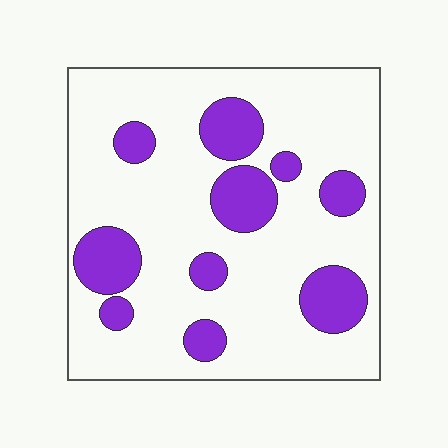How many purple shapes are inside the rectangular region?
10.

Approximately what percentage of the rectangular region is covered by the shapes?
Approximately 20%.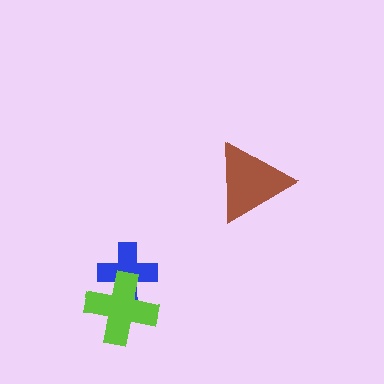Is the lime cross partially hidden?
No, no other shape covers it.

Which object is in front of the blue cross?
The lime cross is in front of the blue cross.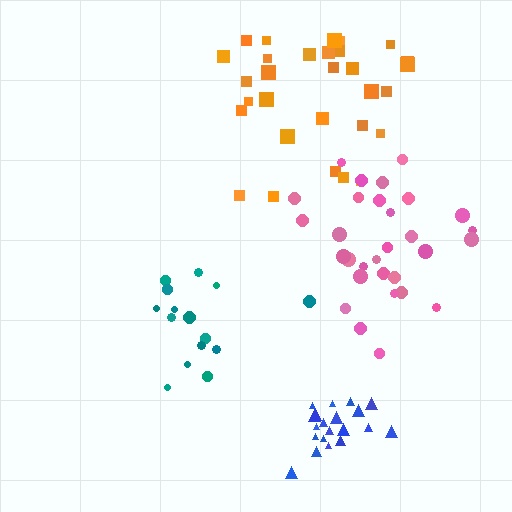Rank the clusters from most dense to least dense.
blue, pink, orange, teal.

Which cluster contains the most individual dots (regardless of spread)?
Pink (31).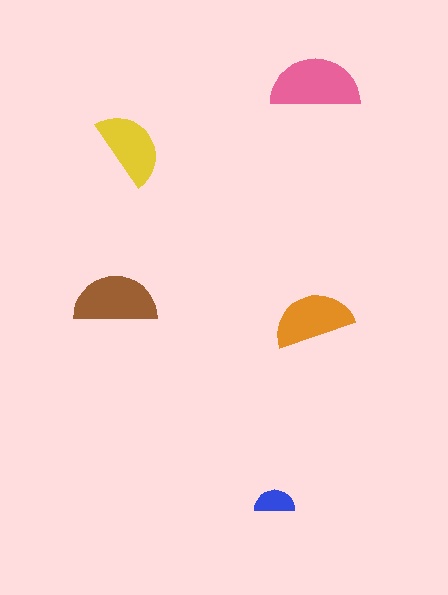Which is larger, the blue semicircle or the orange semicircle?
The orange one.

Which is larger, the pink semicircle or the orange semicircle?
The pink one.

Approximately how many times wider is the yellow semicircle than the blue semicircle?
About 2 times wider.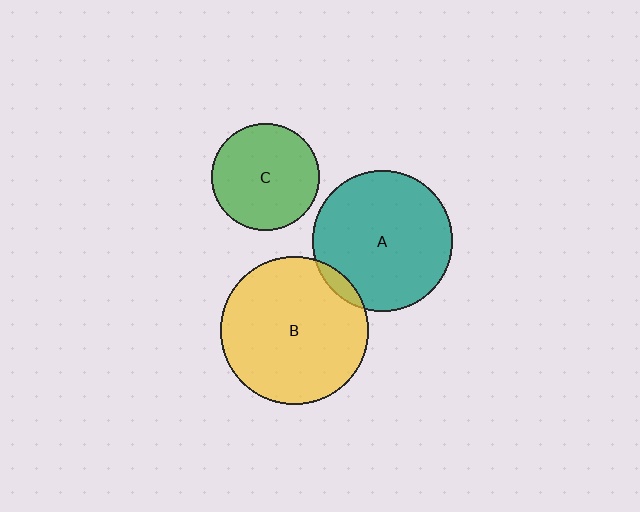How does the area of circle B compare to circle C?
Approximately 1.9 times.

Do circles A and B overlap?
Yes.